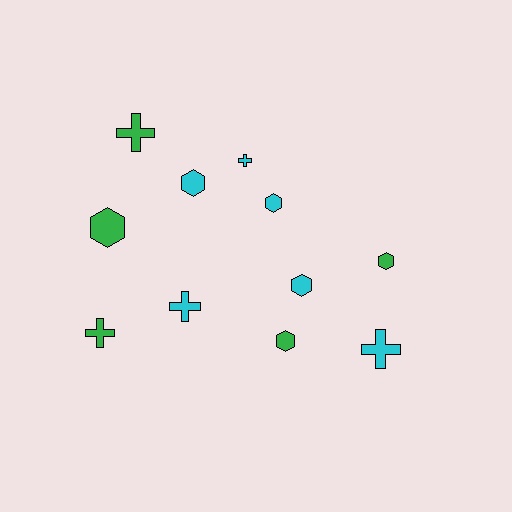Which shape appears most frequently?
Hexagon, with 6 objects.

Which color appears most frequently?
Cyan, with 6 objects.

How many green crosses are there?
There are 2 green crosses.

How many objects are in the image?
There are 11 objects.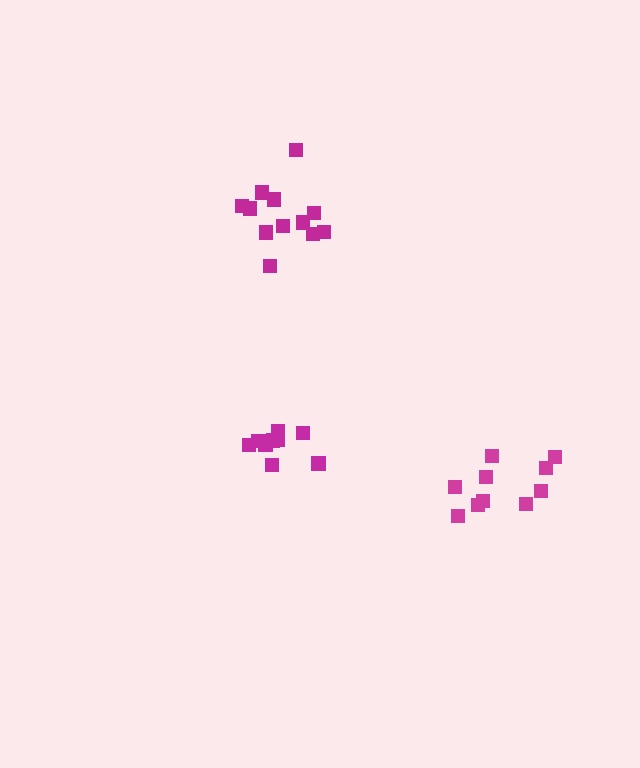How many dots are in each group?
Group 1: 9 dots, Group 2: 12 dots, Group 3: 10 dots (31 total).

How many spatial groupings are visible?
There are 3 spatial groupings.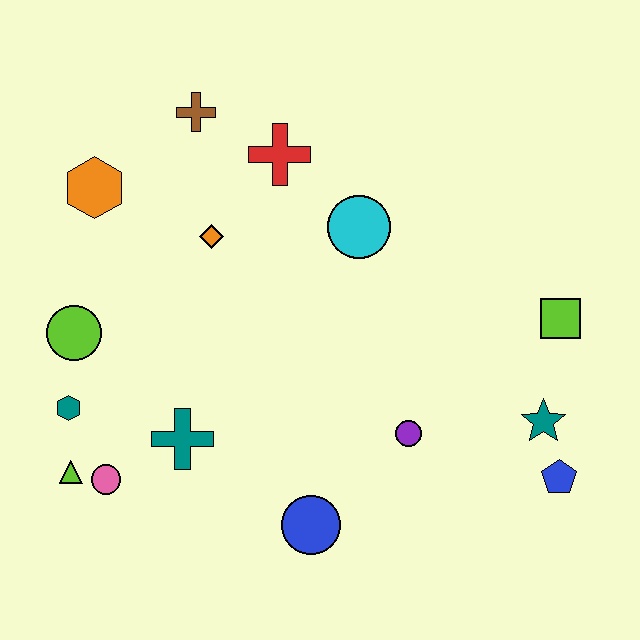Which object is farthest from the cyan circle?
The lime triangle is farthest from the cyan circle.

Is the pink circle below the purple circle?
Yes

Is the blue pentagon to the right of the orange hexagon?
Yes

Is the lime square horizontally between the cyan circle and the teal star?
No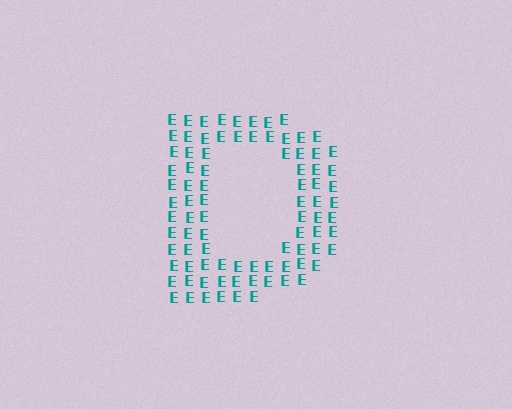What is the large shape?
The large shape is the letter D.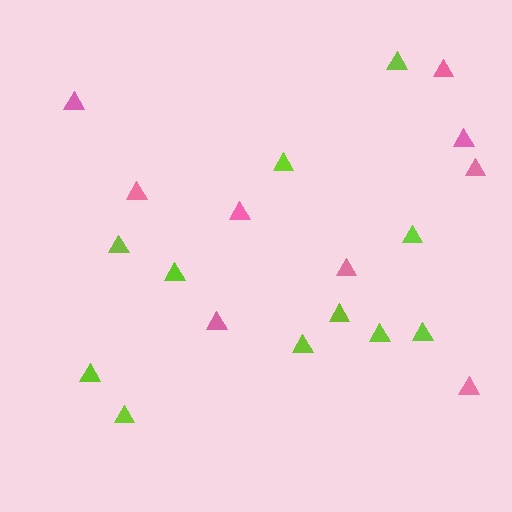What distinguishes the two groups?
There are 2 groups: one group of lime triangles (11) and one group of pink triangles (9).